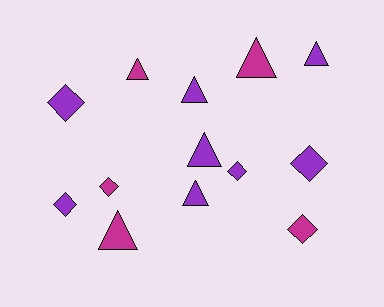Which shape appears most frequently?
Triangle, with 7 objects.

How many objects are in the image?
There are 13 objects.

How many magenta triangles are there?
There are 3 magenta triangles.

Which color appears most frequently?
Purple, with 8 objects.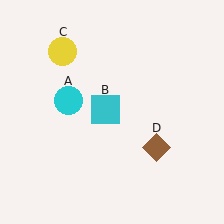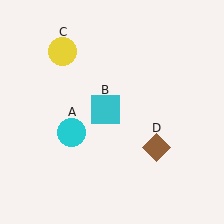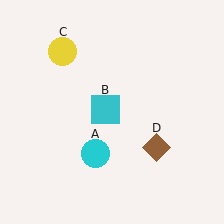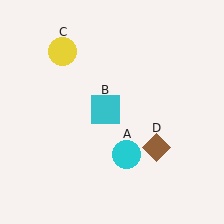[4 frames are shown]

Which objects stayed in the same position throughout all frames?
Cyan square (object B) and yellow circle (object C) and brown diamond (object D) remained stationary.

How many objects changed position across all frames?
1 object changed position: cyan circle (object A).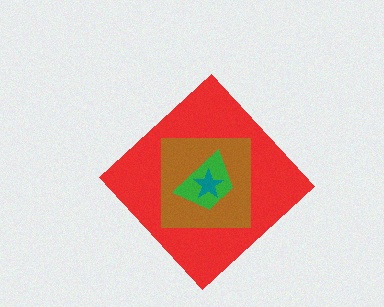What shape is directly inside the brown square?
The green trapezoid.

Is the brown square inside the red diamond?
Yes.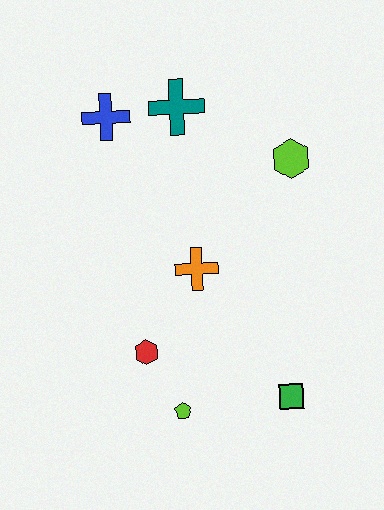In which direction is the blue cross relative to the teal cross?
The blue cross is to the left of the teal cross.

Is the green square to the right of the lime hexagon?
No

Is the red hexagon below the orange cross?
Yes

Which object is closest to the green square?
The lime pentagon is closest to the green square.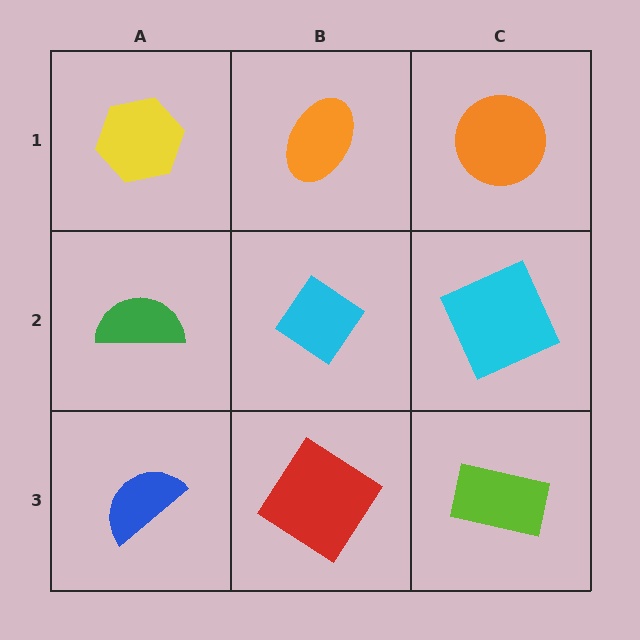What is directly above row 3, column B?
A cyan diamond.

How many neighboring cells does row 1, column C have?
2.